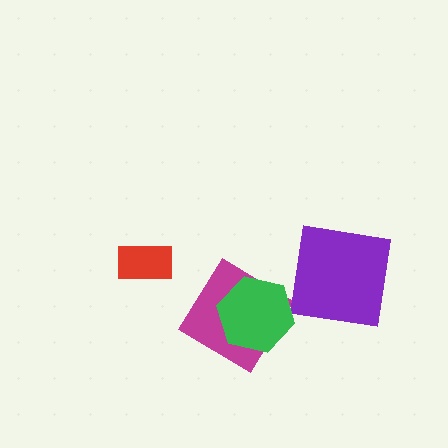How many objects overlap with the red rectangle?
0 objects overlap with the red rectangle.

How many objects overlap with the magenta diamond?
1 object overlaps with the magenta diamond.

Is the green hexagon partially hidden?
No, no other shape covers it.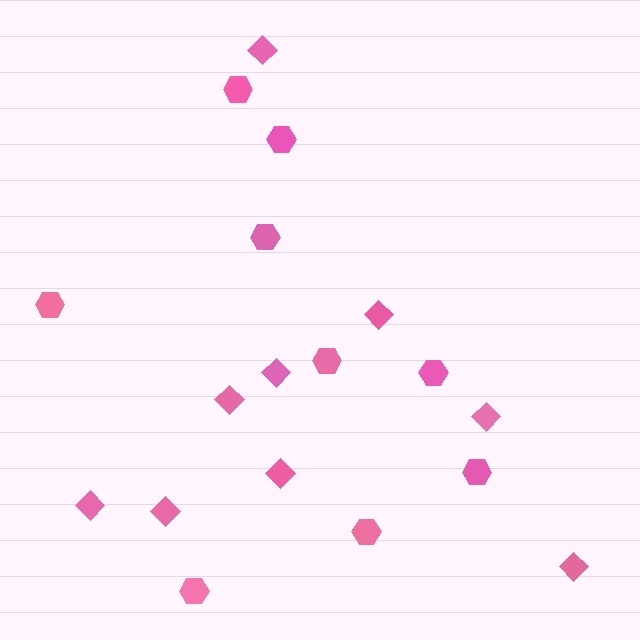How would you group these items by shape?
There are 2 groups: one group of diamonds (9) and one group of hexagons (9).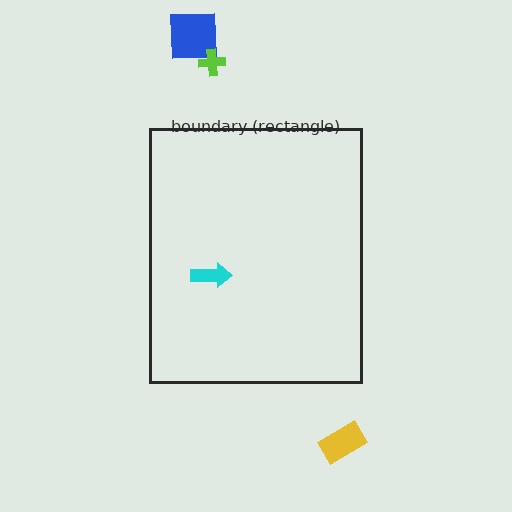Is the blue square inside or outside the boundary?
Outside.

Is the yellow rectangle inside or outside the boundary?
Outside.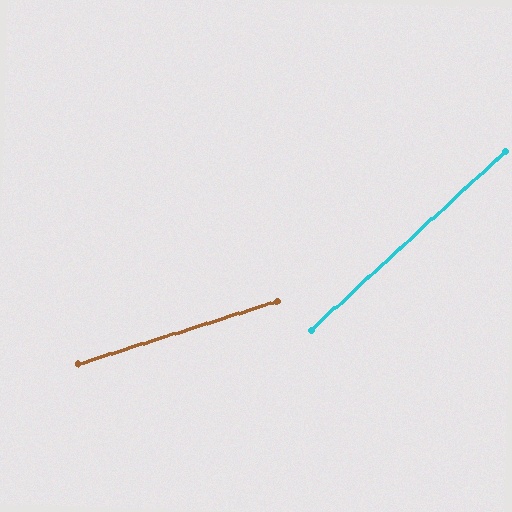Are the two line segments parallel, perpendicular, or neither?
Neither parallel nor perpendicular — they differ by about 25°.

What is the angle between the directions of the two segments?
Approximately 25 degrees.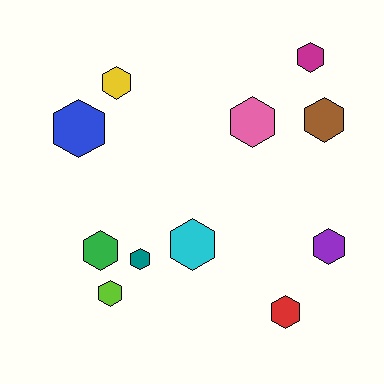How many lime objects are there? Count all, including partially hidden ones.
There is 1 lime object.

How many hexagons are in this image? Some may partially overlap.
There are 11 hexagons.